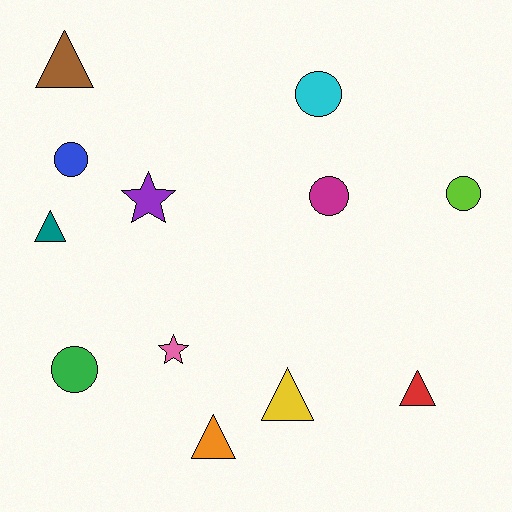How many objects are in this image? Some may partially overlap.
There are 12 objects.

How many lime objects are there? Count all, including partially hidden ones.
There is 1 lime object.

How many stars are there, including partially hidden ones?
There are 2 stars.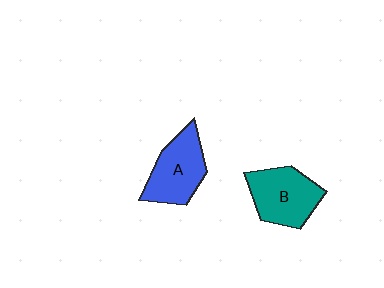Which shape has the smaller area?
Shape A (blue).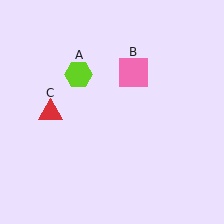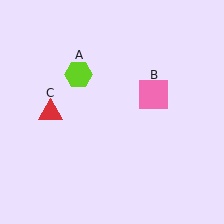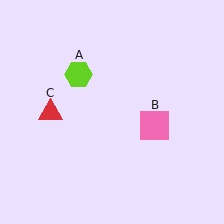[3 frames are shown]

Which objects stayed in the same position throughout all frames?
Lime hexagon (object A) and red triangle (object C) remained stationary.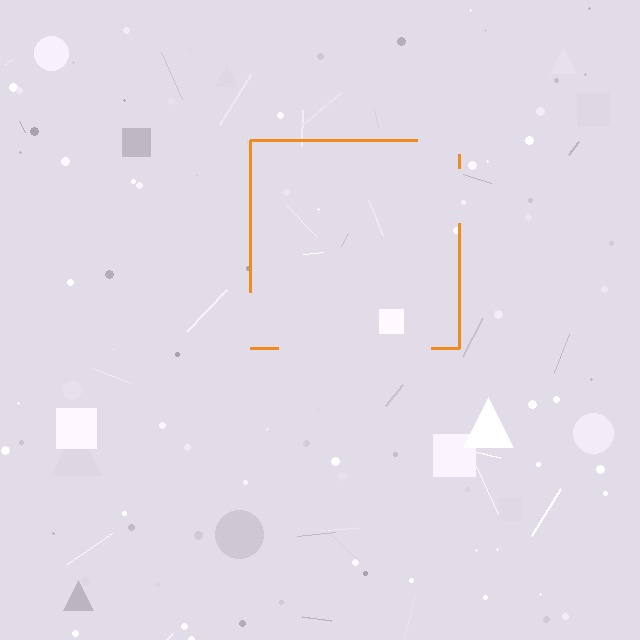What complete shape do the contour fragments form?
The contour fragments form a square.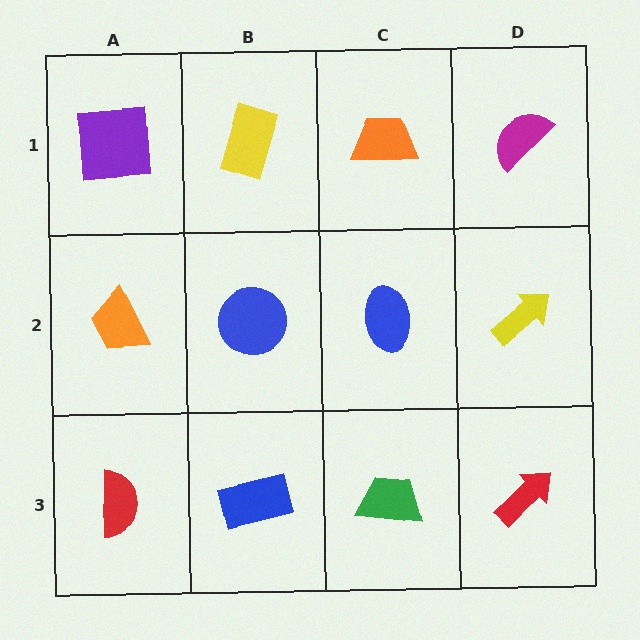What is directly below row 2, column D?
A red arrow.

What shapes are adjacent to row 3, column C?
A blue ellipse (row 2, column C), a blue rectangle (row 3, column B), a red arrow (row 3, column D).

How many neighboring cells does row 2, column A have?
3.